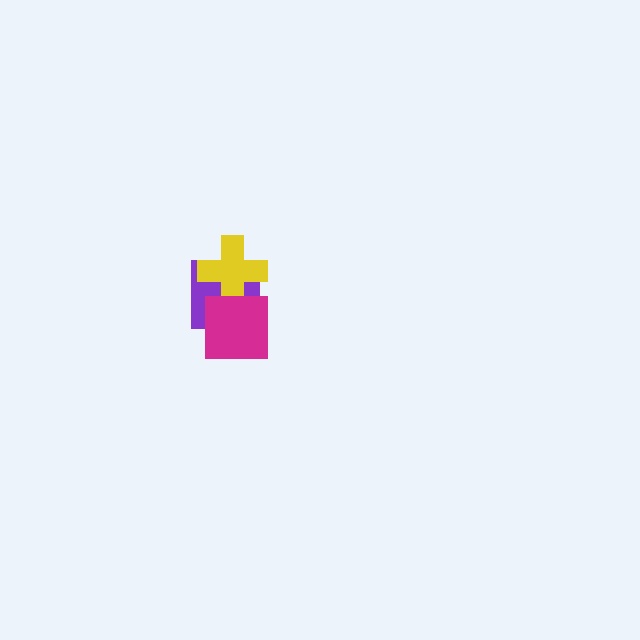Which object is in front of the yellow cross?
The magenta square is in front of the yellow cross.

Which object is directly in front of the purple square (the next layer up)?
The yellow cross is directly in front of the purple square.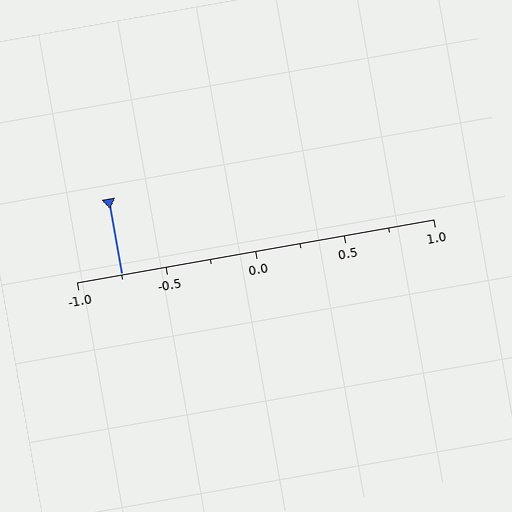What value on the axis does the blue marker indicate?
The marker indicates approximately -0.75.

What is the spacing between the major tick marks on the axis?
The major ticks are spaced 0.5 apart.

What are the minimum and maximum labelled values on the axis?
The axis runs from -1.0 to 1.0.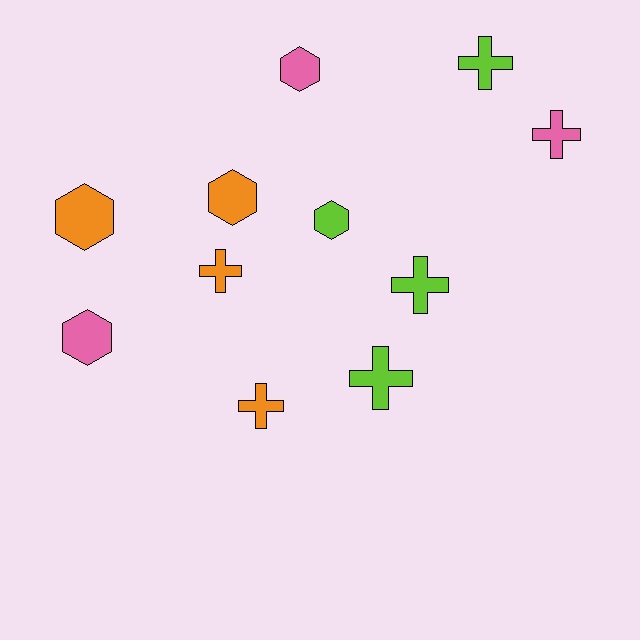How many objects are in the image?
There are 11 objects.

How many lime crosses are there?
There are 3 lime crosses.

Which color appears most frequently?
Orange, with 4 objects.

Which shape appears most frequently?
Cross, with 6 objects.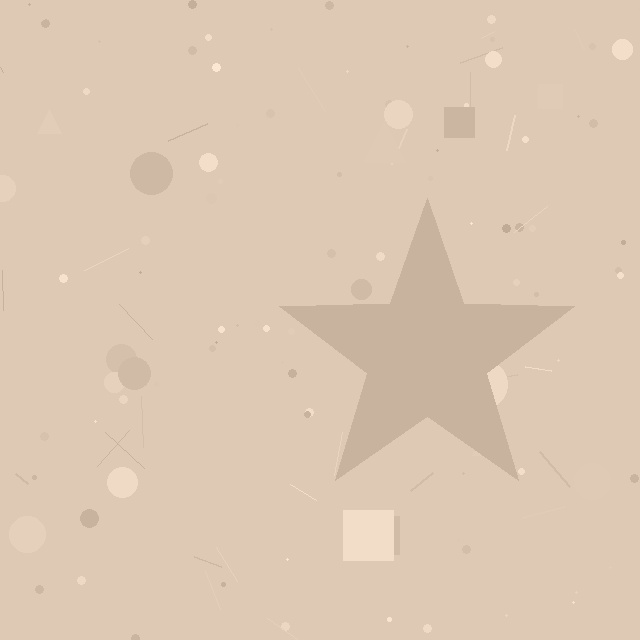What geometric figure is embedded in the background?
A star is embedded in the background.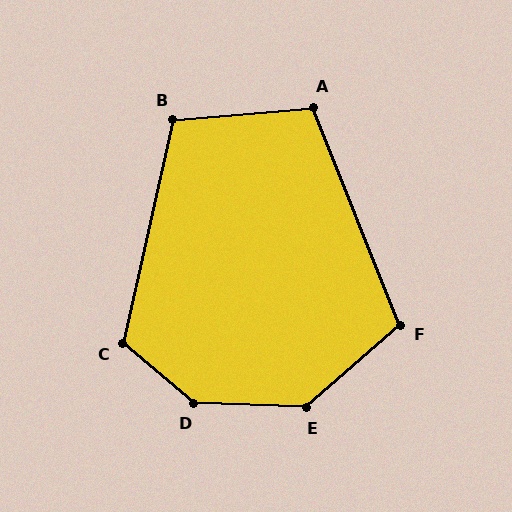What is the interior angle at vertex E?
Approximately 136 degrees (obtuse).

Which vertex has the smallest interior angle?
A, at approximately 107 degrees.